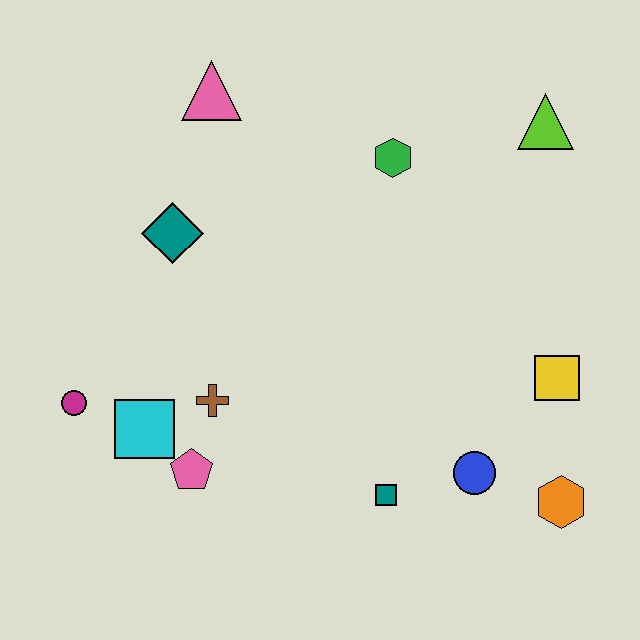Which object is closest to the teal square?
The blue circle is closest to the teal square.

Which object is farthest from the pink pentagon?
The lime triangle is farthest from the pink pentagon.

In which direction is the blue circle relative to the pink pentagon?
The blue circle is to the right of the pink pentagon.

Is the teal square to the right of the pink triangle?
Yes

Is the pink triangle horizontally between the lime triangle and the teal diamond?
Yes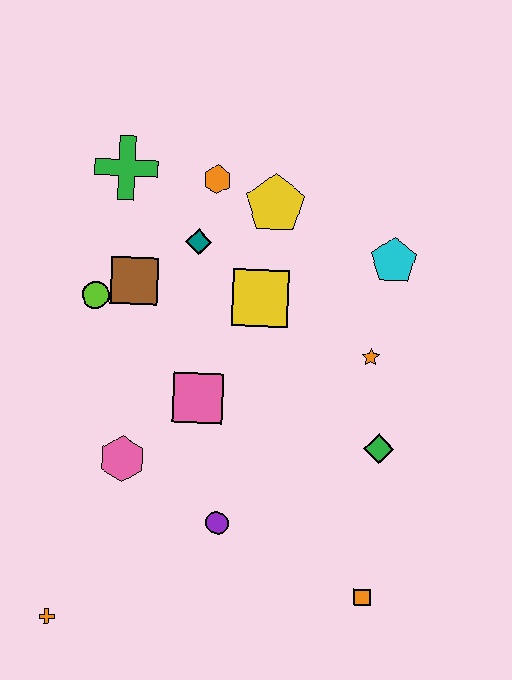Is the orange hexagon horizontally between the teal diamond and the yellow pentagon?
Yes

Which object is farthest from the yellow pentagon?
The orange cross is farthest from the yellow pentagon.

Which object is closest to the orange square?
The green diamond is closest to the orange square.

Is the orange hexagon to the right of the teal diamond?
Yes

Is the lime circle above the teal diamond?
No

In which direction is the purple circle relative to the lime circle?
The purple circle is below the lime circle.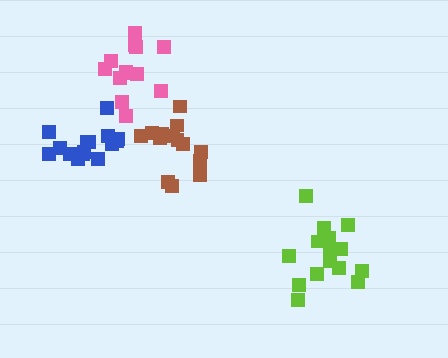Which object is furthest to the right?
The lime cluster is rightmost.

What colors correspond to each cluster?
The clusters are colored: lime, brown, pink, blue.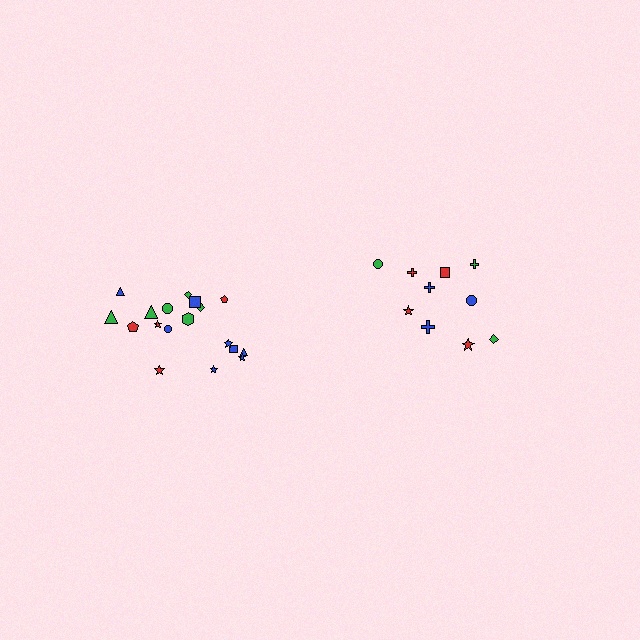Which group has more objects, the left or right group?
The left group.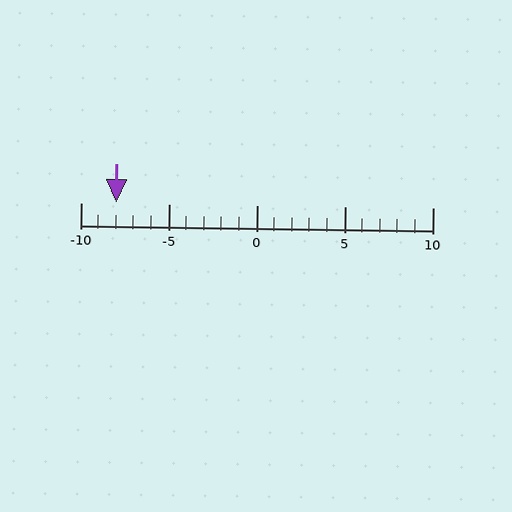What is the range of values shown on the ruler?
The ruler shows values from -10 to 10.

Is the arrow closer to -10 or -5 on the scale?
The arrow is closer to -10.